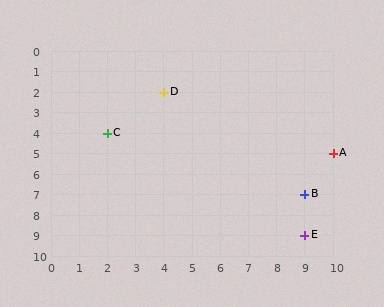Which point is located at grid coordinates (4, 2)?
Point D is at (4, 2).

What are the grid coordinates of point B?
Point B is at grid coordinates (9, 7).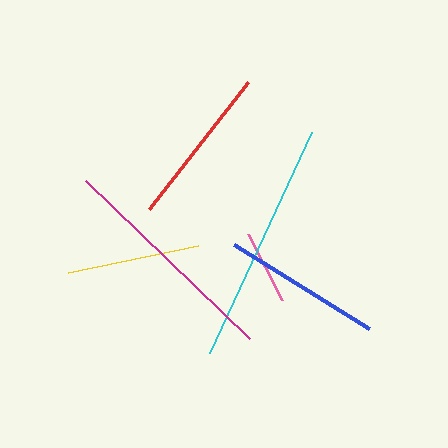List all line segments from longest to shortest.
From longest to shortest: cyan, magenta, red, blue, yellow, pink.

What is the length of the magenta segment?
The magenta segment is approximately 229 pixels long.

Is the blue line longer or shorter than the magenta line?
The magenta line is longer than the blue line.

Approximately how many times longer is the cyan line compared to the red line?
The cyan line is approximately 1.5 times the length of the red line.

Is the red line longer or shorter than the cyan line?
The cyan line is longer than the red line.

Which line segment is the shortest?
The pink line is the shortest at approximately 74 pixels.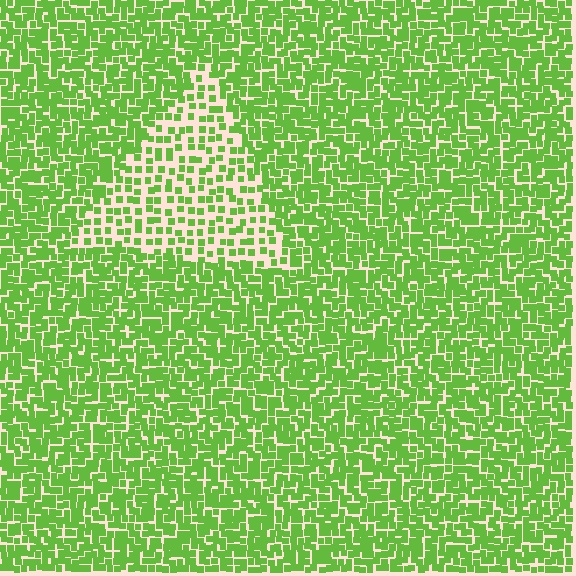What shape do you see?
I see a triangle.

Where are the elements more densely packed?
The elements are more densely packed outside the triangle boundary.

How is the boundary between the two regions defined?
The boundary is defined by a change in element density (approximately 2.1x ratio). All elements are the same color, size, and shape.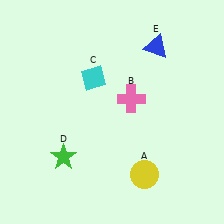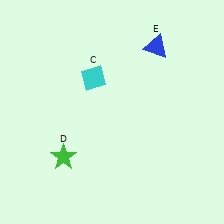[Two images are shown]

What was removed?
The pink cross (B), the yellow circle (A) were removed in Image 2.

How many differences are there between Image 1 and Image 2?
There are 2 differences between the two images.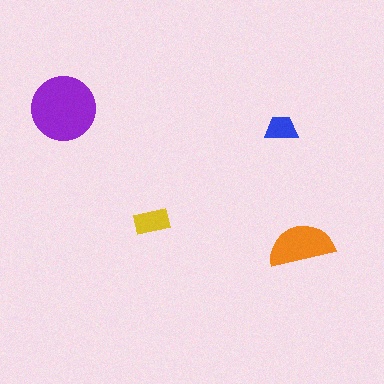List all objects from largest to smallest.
The purple circle, the orange semicircle, the yellow rectangle, the blue trapezoid.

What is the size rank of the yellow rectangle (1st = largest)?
3rd.